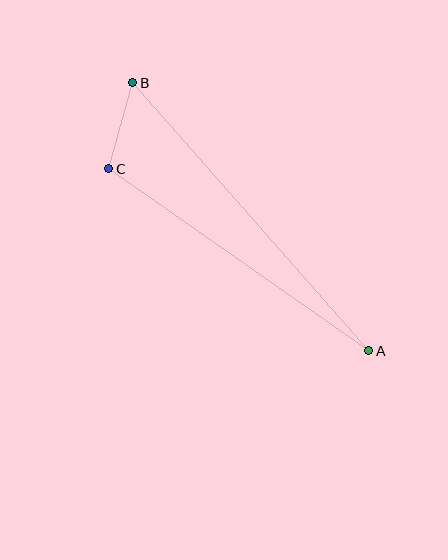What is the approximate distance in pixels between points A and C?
The distance between A and C is approximately 317 pixels.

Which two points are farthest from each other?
Points A and B are farthest from each other.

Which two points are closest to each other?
Points B and C are closest to each other.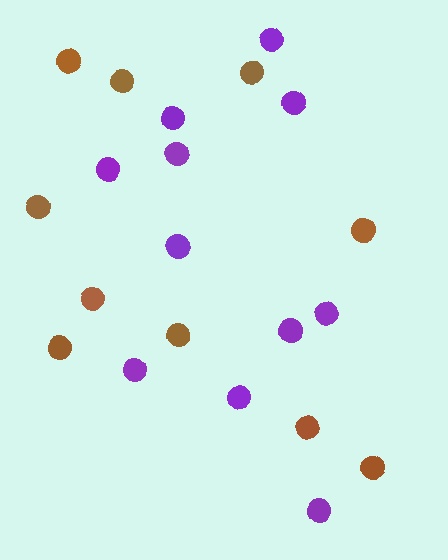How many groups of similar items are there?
There are 2 groups: one group of purple circles (11) and one group of brown circles (10).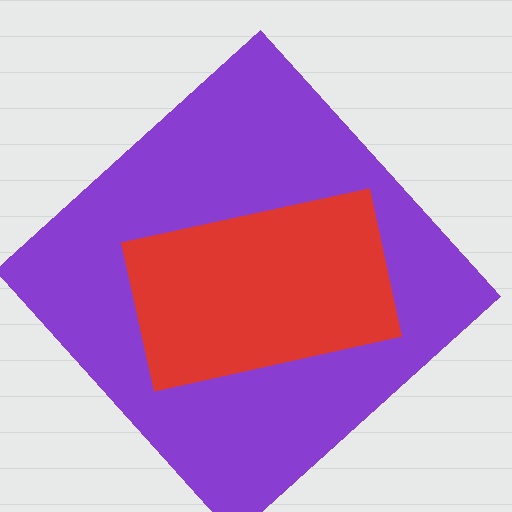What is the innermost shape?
The red rectangle.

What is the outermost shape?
The purple diamond.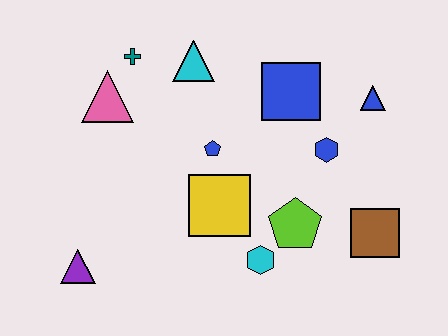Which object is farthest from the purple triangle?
The blue triangle is farthest from the purple triangle.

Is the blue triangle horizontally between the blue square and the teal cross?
No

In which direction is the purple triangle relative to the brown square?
The purple triangle is to the left of the brown square.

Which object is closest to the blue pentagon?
The yellow square is closest to the blue pentagon.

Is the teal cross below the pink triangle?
No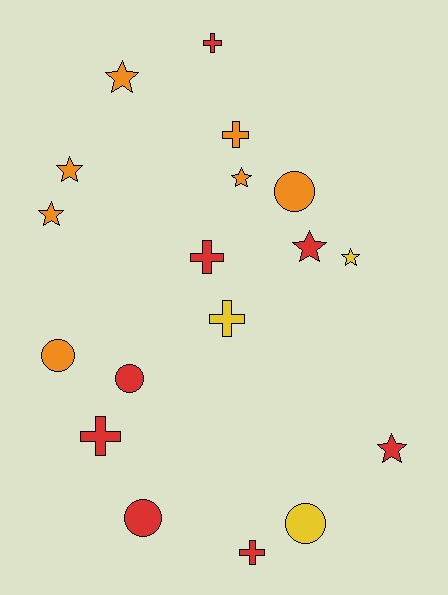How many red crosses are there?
There are 4 red crosses.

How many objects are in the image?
There are 18 objects.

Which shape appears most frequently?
Star, with 7 objects.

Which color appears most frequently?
Red, with 8 objects.